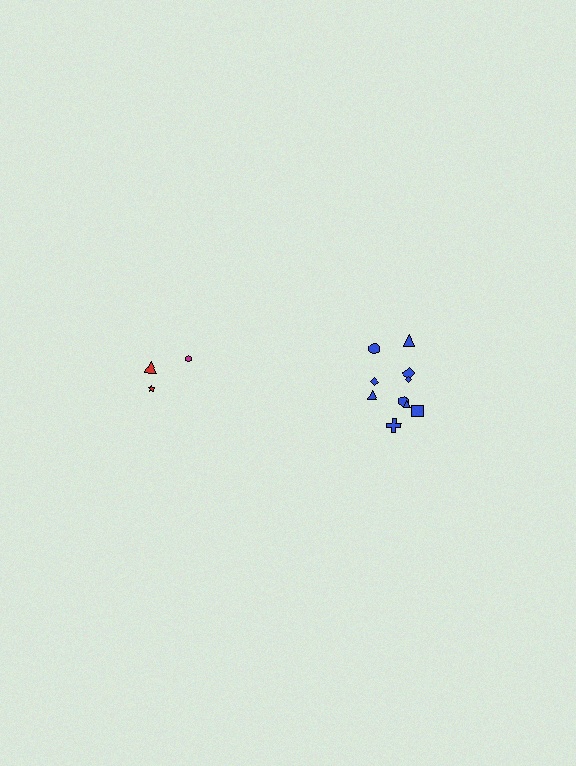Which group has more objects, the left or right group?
The right group.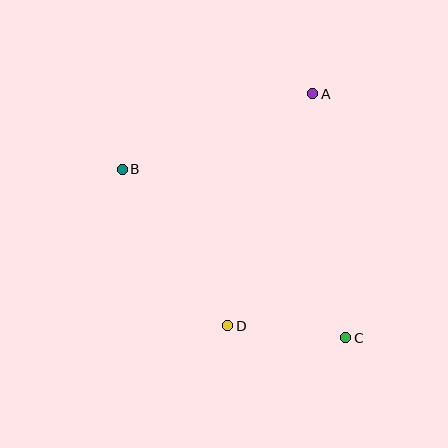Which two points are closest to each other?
Points C and D are closest to each other.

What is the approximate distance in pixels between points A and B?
The distance between A and B is approximately 205 pixels.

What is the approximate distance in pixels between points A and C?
The distance between A and C is approximately 246 pixels.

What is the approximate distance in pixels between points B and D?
The distance between B and D is approximately 189 pixels.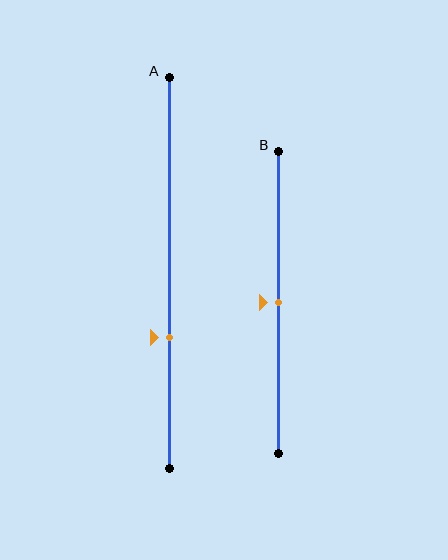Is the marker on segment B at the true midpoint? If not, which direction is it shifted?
Yes, the marker on segment B is at the true midpoint.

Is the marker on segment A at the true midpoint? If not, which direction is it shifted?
No, the marker on segment A is shifted downward by about 17% of the segment length.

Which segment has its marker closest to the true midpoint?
Segment B has its marker closest to the true midpoint.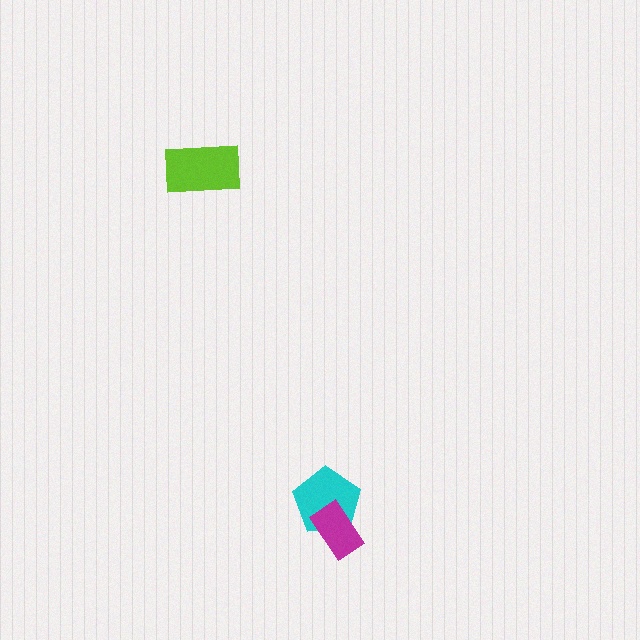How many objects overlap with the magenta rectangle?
1 object overlaps with the magenta rectangle.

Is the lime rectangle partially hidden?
No, no other shape covers it.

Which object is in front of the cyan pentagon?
The magenta rectangle is in front of the cyan pentagon.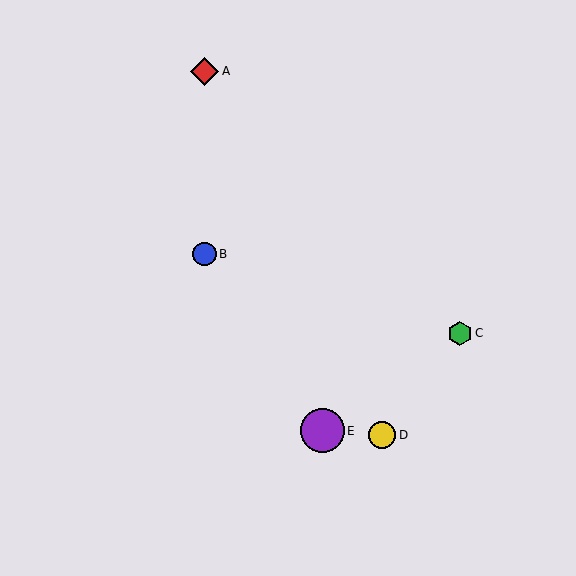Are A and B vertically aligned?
Yes, both are at x≈204.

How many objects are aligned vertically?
2 objects (A, B) are aligned vertically.